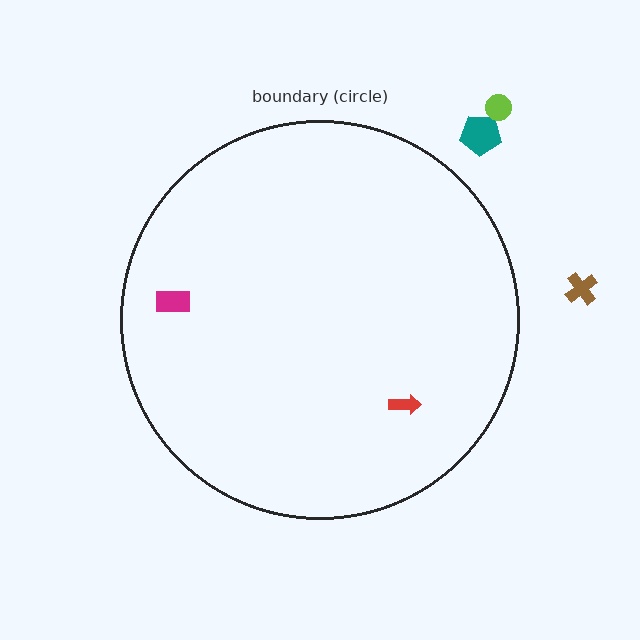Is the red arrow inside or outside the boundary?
Inside.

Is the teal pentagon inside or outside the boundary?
Outside.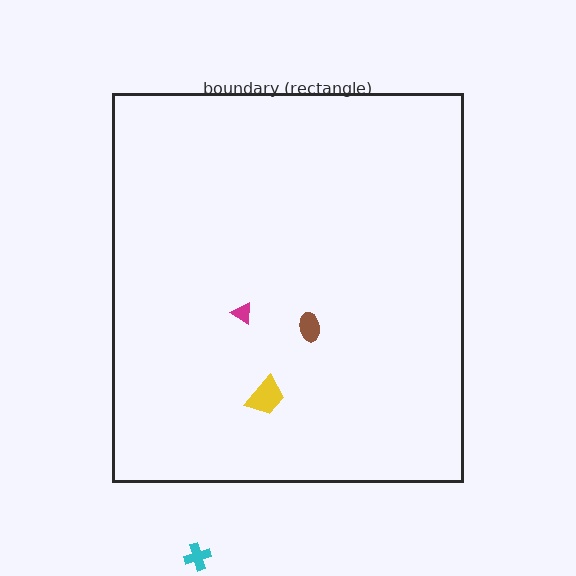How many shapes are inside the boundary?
3 inside, 1 outside.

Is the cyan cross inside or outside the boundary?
Outside.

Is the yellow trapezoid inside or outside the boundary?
Inside.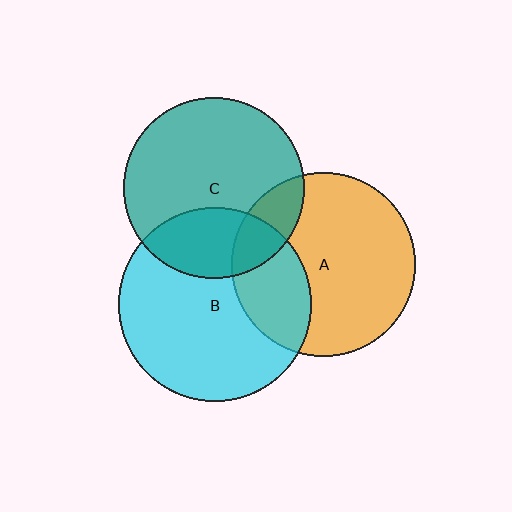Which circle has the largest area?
Circle B (cyan).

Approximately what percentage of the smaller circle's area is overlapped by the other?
Approximately 30%.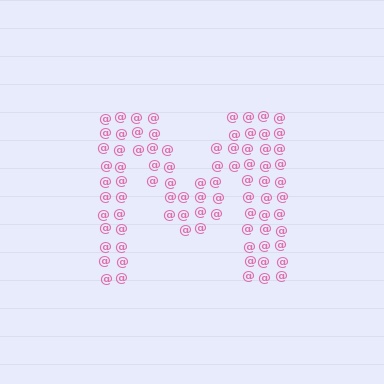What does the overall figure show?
The overall figure shows the letter M.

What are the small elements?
The small elements are at signs.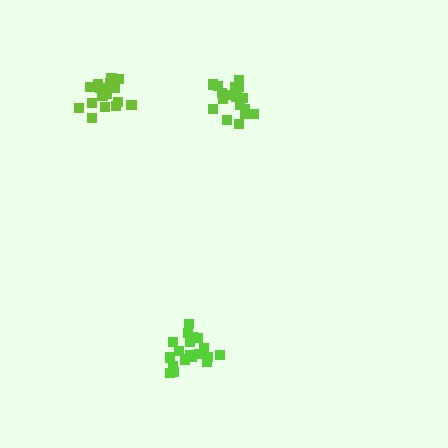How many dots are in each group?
Group 1: 18 dots, Group 2: 19 dots, Group 3: 18 dots (55 total).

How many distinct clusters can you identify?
There are 3 distinct clusters.